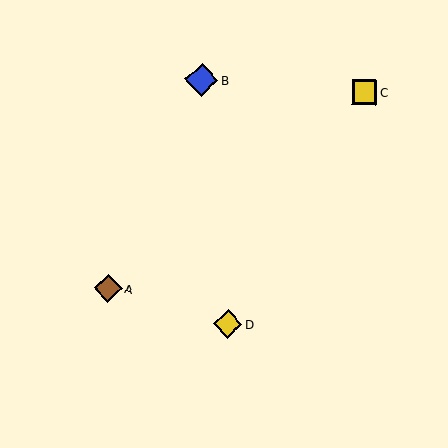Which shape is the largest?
The blue diamond (labeled B) is the largest.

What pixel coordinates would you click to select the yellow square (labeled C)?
Click at (364, 92) to select the yellow square C.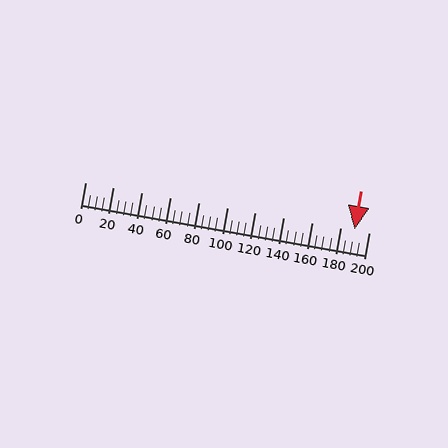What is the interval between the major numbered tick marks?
The major tick marks are spaced 20 units apart.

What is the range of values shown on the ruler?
The ruler shows values from 0 to 200.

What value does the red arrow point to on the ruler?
The red arrow points to approximately 190.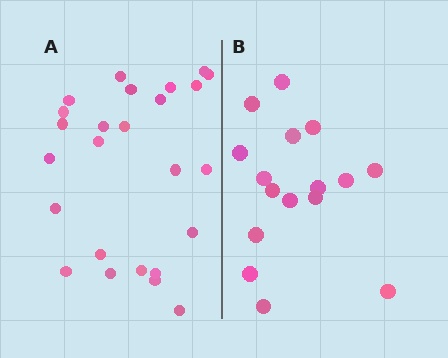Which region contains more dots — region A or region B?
Region A (the left region) has more dots.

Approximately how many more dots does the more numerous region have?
Region A has roughly 8 or so more dots than region B.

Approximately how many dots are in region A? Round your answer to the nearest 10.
About 20 dots. (The exact count is 25, which rounds to 20.)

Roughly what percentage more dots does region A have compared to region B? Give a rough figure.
About 55% more.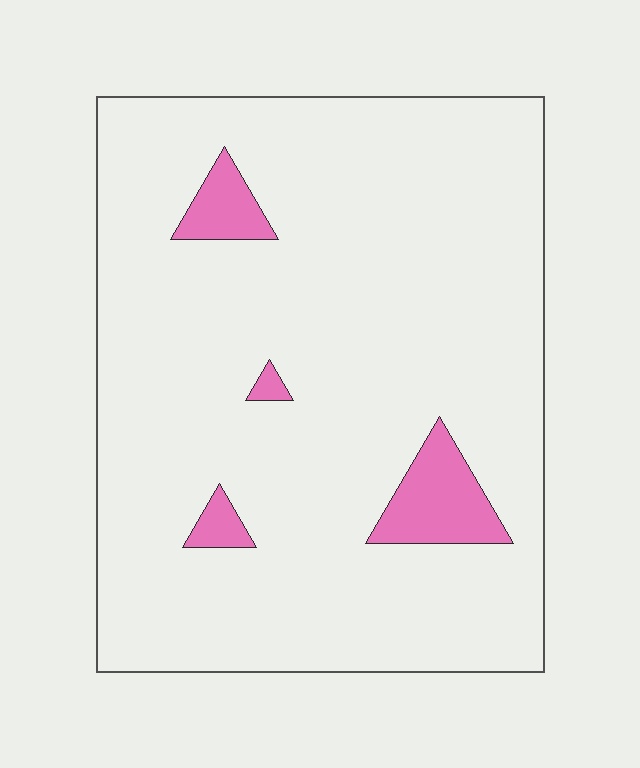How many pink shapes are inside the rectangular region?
4.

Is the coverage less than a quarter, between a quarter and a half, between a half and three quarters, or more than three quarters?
Less than a quarter.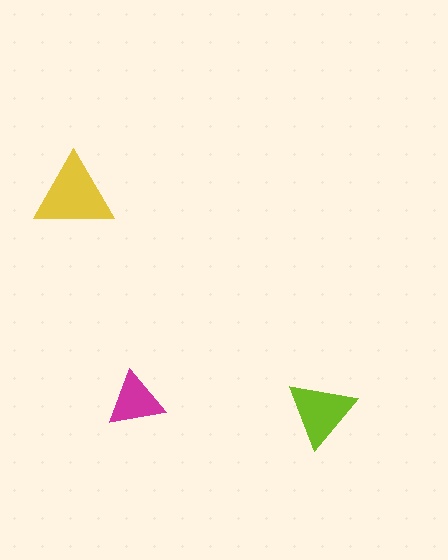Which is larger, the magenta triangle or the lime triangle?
The lime one.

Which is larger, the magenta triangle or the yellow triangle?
The yellow one.